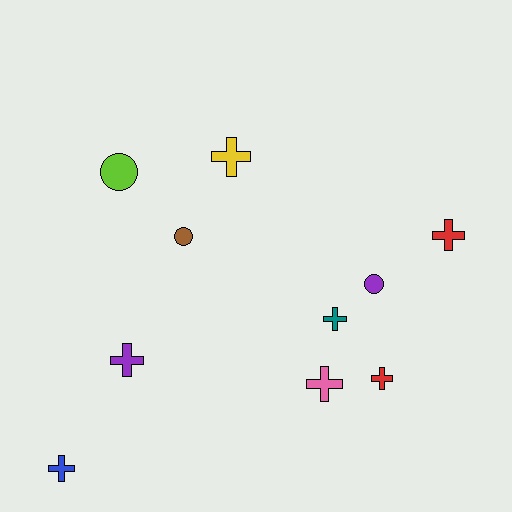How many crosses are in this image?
There are 7 crosses.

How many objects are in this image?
There are 10 objects.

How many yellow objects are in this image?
There is 1 yellow object.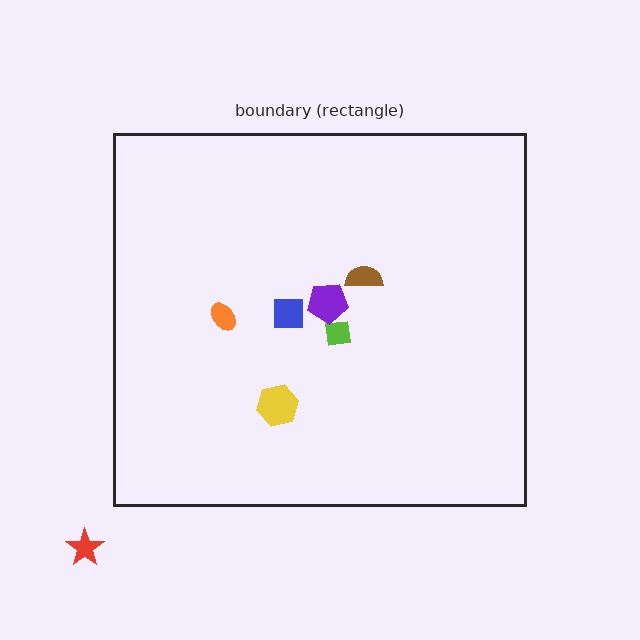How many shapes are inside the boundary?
6 inside, 1 outside.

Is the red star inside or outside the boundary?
Outside.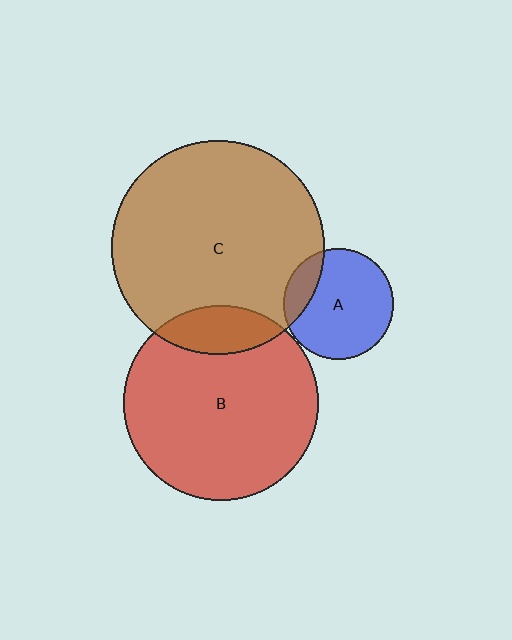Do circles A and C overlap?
Yes.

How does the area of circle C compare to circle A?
Approximately 3.8 times.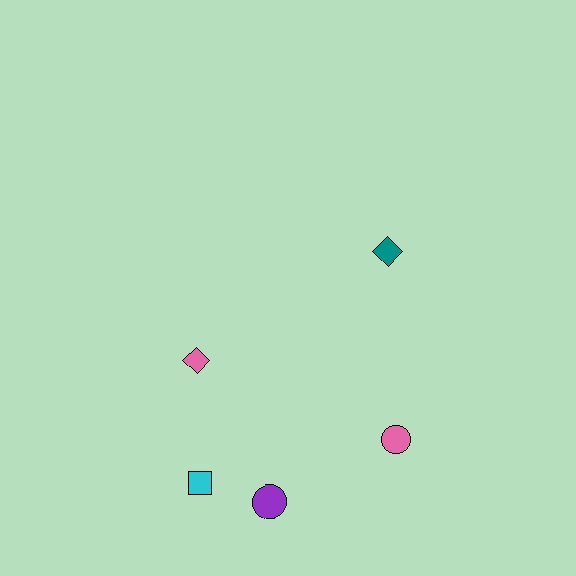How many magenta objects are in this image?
There are no magenta objects.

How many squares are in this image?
There is 1 square.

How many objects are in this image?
There are 5 objects.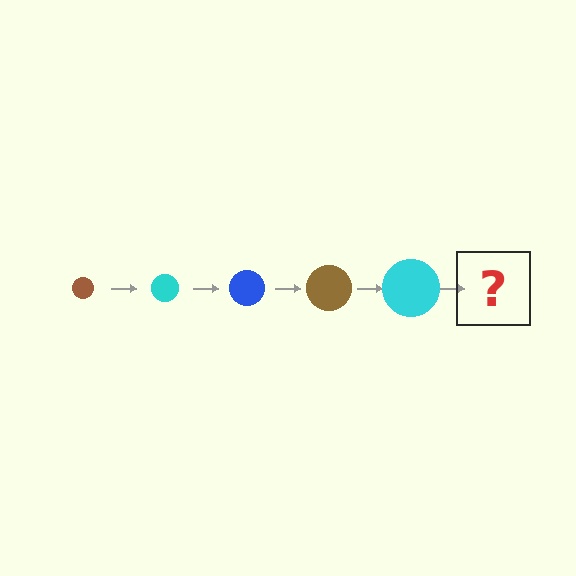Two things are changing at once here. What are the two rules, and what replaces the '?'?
The two rules are that the circle grows larger each step and the color cycles through brown, cyan, and blue. The '?' should be a blue circle, larger than the previous one.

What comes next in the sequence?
The next element should be a blue circle, larger than the previous one.